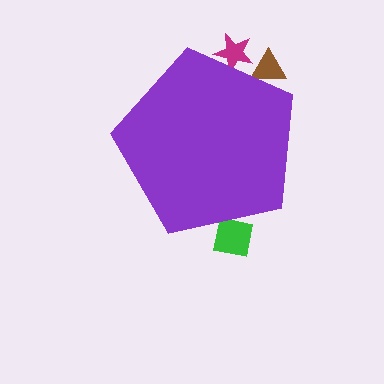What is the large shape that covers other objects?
A purple pentagon.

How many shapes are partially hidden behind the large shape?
3 shapes are partially hidden.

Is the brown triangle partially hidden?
Yes, the brown triangle is partially hidden behind the purple pentagon.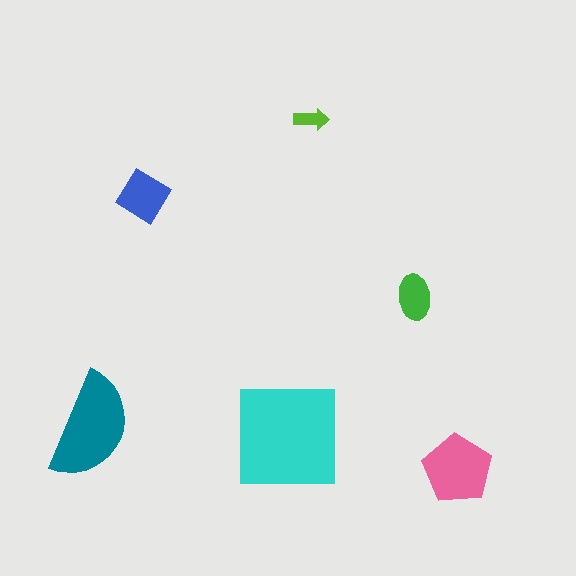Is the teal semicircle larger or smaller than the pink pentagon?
Larger.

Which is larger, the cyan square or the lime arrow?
The cyan square.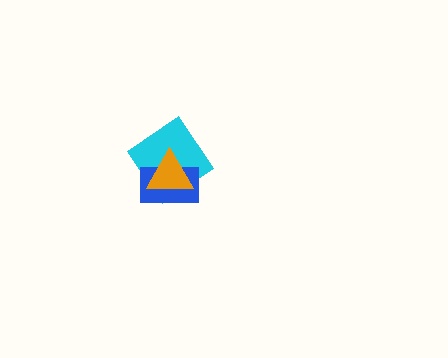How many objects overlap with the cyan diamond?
2 objects overlap with the cyan diamond.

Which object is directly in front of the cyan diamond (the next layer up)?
The blue rectangle is directly in front of the cyan diamond.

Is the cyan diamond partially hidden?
Yes, it is partially covered by another shape.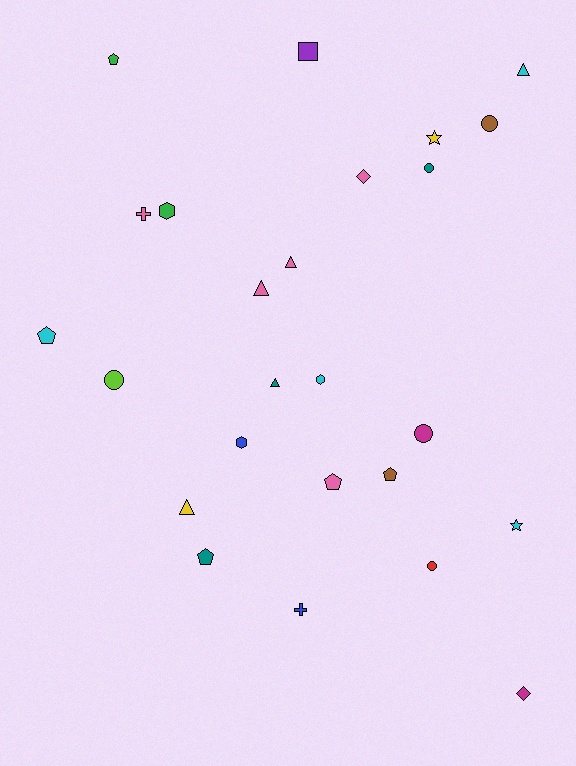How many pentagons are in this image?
There are 5 pentagons.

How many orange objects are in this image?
There are no orange objects.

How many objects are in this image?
There are 25 objects.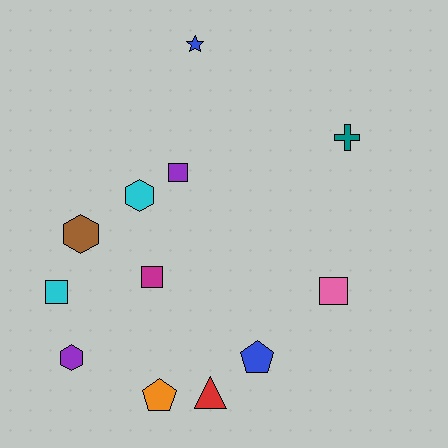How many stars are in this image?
There is 1 star.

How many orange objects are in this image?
There is 1 orange object.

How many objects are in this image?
There are 12 objects.